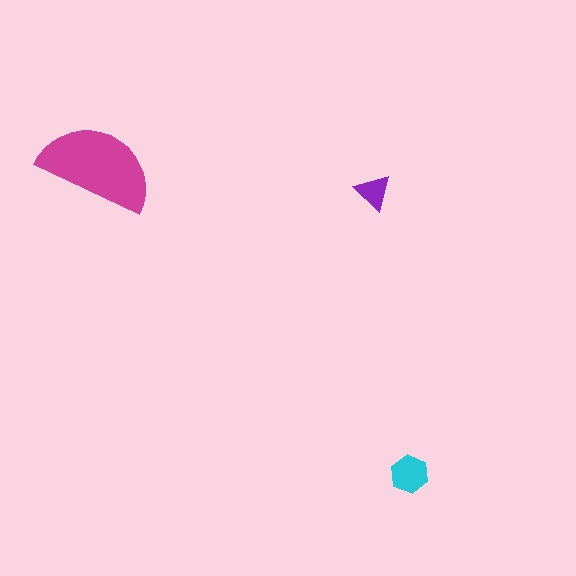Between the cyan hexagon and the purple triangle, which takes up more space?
The cyan hexagon.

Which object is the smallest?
The purple triangle.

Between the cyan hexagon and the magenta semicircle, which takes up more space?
The magenta semicircle.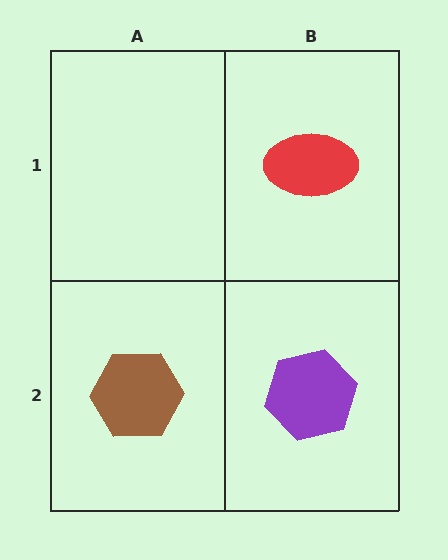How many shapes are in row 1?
1 shape.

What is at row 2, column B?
A purple hexagon.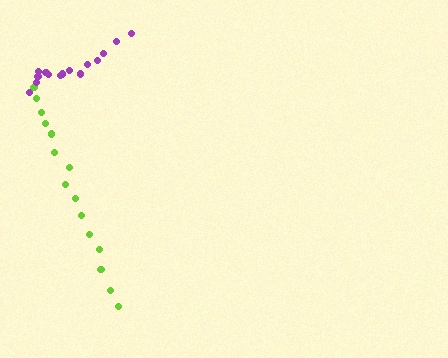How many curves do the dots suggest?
There are 2 distinct paths.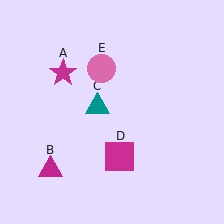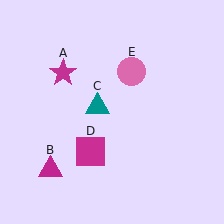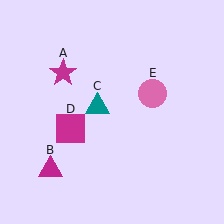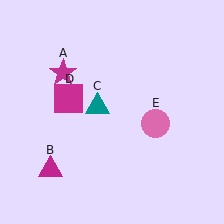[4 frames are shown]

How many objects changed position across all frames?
2 objects changed position: magenta square (object D), pink circle (object E).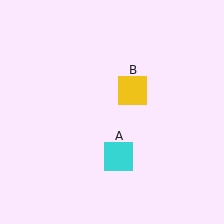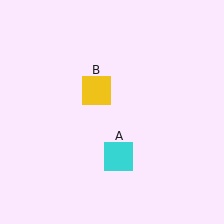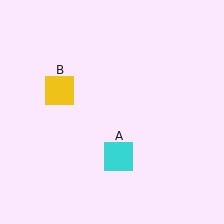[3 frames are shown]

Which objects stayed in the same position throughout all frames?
Cyan square (object A) remained stationary.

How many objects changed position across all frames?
1 object changed position: yellow square (object B).